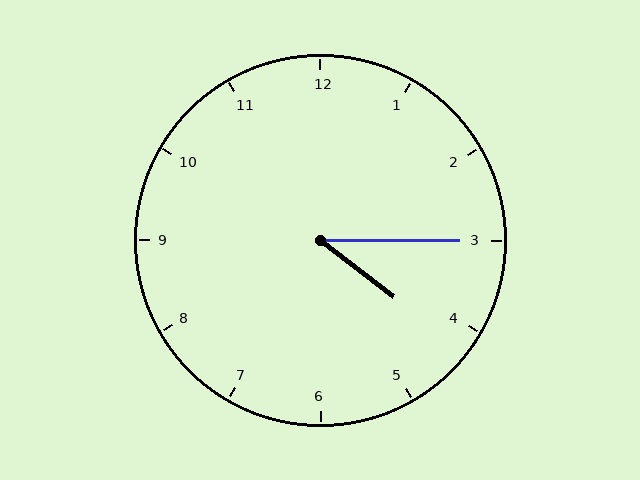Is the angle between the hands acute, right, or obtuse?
It is acute.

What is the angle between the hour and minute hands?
Approximately 38 degrees.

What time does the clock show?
4:15.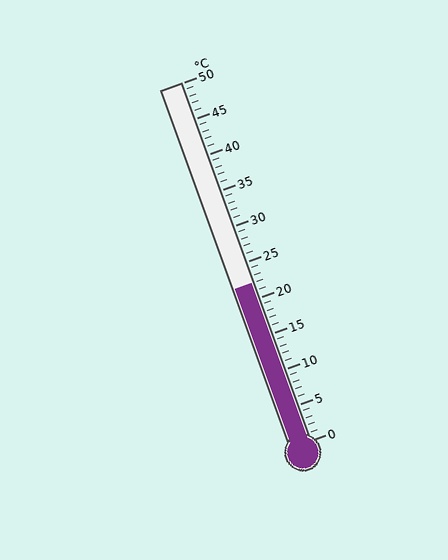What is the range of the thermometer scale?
The thermometer scale ranges from 0°C to 50°C.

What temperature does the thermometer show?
The thermometer shows approximately 22°C.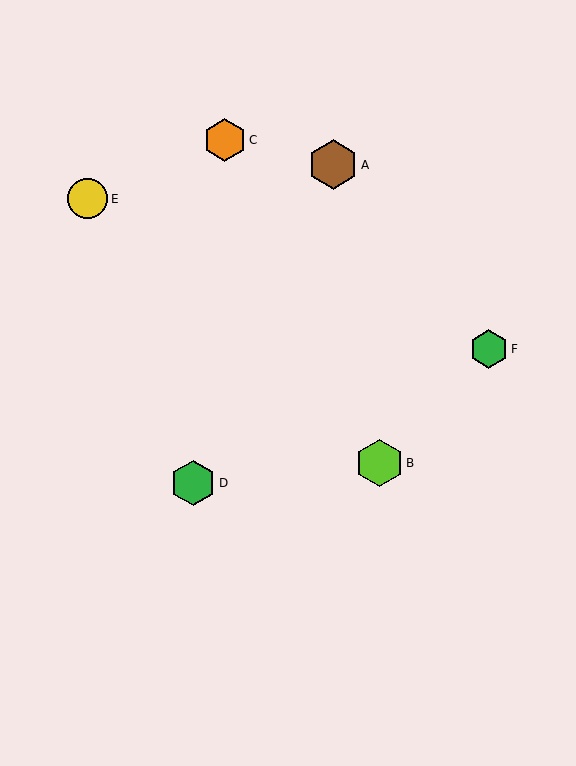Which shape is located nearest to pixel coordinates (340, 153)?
The brown hexagon (labeled A) at (333, 165) is nearest to that location.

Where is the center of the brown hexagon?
The center of the brown hexagon is at (333, 165).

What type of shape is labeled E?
Shape E is a yellow circle.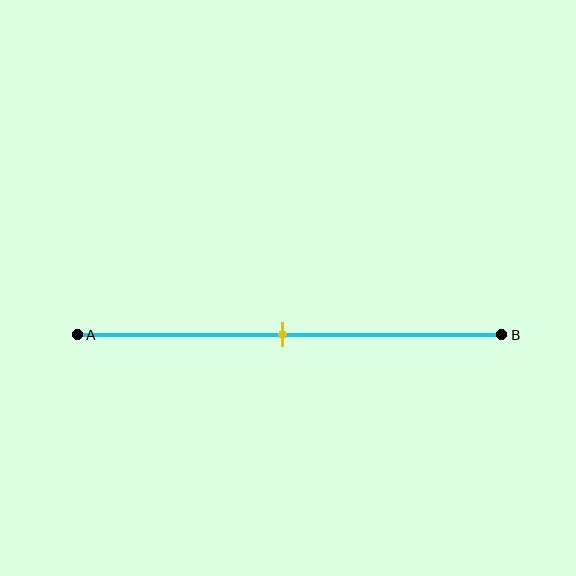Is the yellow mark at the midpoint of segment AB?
Yes, the mark is approximately at the midpoint.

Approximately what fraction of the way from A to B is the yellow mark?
The yellow mark is approximately 50% of the way from A to B.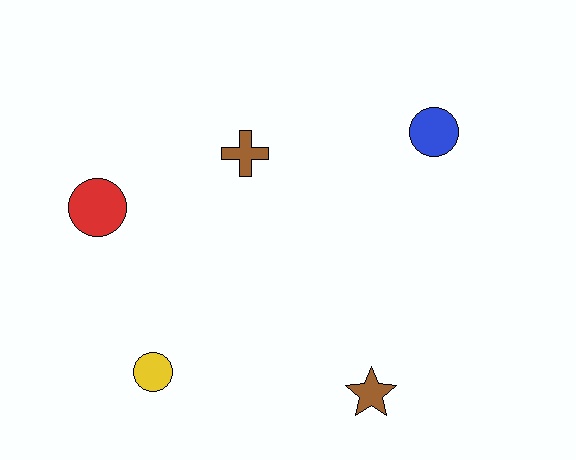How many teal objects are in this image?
There are no teal objects.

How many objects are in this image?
There are 5 objects.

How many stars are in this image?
There is 1 star.